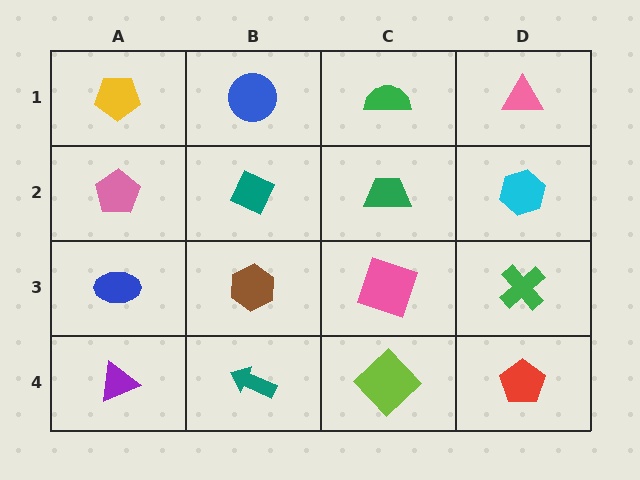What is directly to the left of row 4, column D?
A lime diamond.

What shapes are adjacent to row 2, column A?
A yellow pentagon (row 1, column A), a blue ellipse (row 3, column A), a teal diamond (row 2, column B).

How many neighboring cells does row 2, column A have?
3.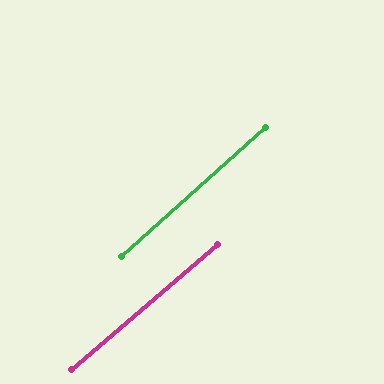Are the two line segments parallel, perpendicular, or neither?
Parallel — their directions differ by only 1.4°.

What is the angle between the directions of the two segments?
Approximately 1 degree.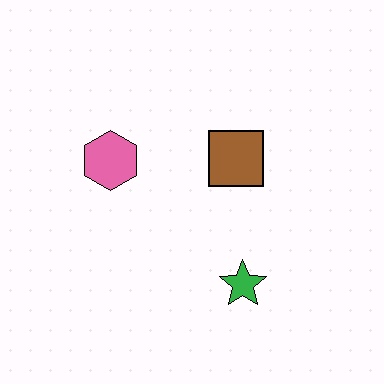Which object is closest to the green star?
The brown square is closest to the green star.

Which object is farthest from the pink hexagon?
The green star is farthest from the pink hexagon.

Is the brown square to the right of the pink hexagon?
Yes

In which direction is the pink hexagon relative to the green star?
The pink hexagon is to the left of the green star.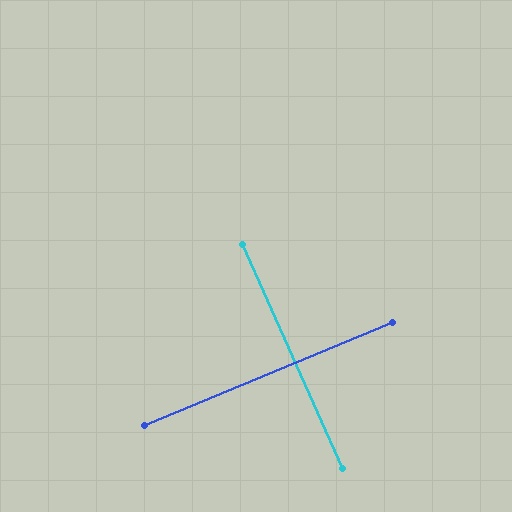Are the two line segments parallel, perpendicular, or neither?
Perpendicular — they meet at approximately 89°.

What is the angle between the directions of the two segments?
Approximately 89 degrees.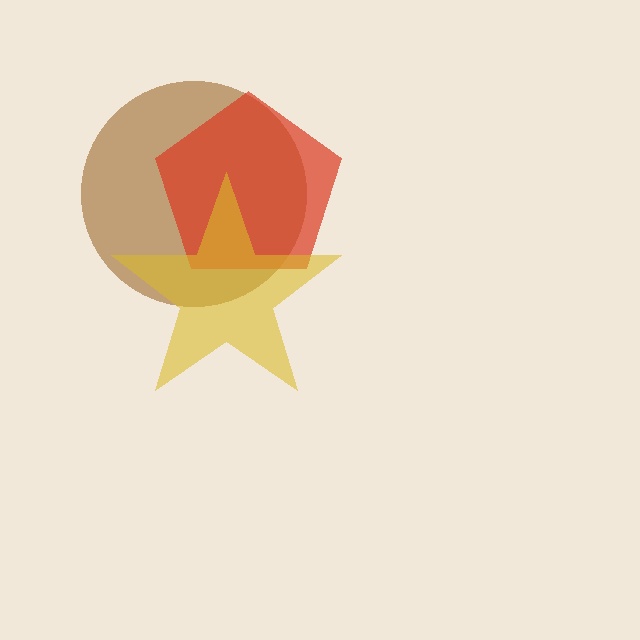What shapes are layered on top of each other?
The layered shapes are: a brown circle, a red pentagon, a yellow star.